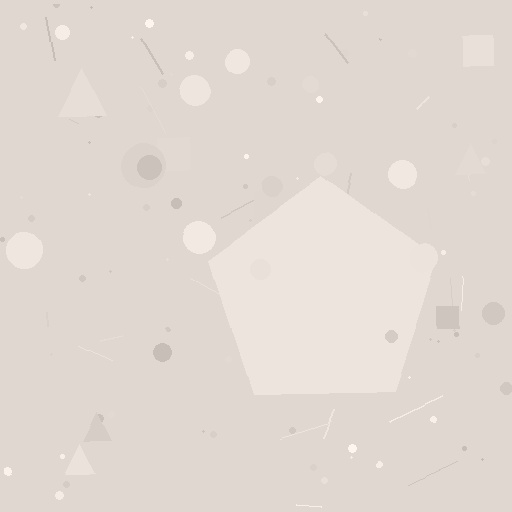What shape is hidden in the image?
A pentagon is hidden in the image.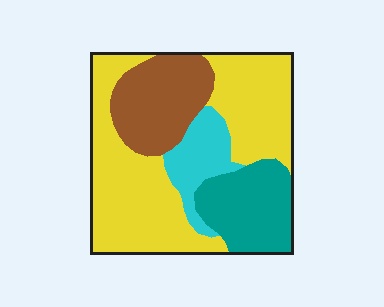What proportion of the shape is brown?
Brown covers 19% of the shape.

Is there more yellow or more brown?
Yellow.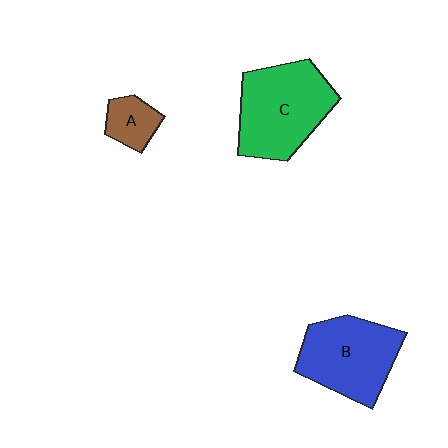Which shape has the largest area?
Shape C (green).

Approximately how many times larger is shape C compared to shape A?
Approximately 3.2 times.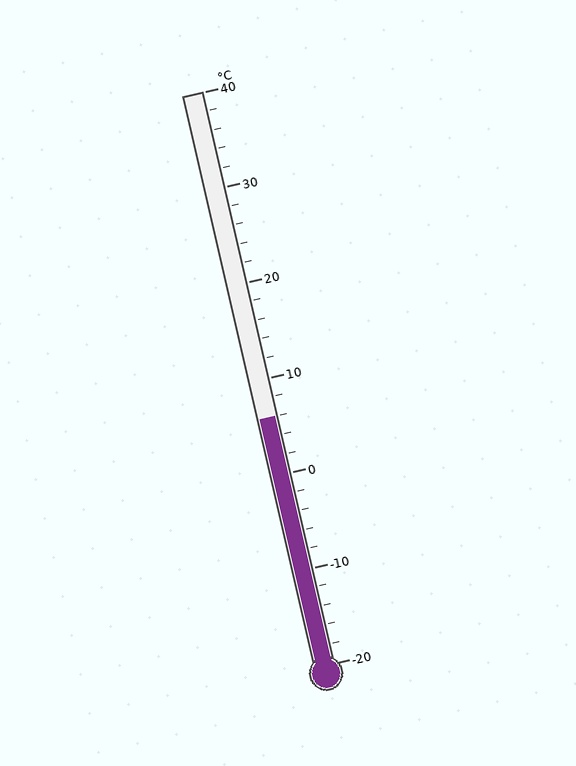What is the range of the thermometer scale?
The thermometer scale ranges from -20°C to 40°C.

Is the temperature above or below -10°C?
The temperature is above -10°C.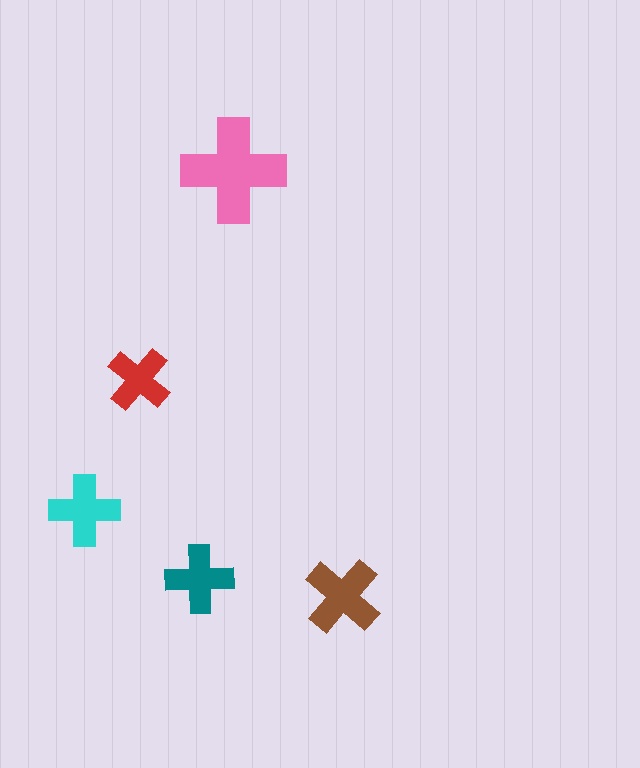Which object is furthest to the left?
The cyan cross is leftmost.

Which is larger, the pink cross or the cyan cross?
The pink one.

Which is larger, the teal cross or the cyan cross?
The cyan one.